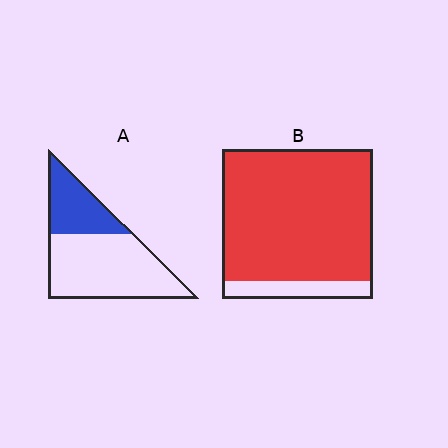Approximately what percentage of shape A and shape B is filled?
A is approximately 30% and B is approximately 90%.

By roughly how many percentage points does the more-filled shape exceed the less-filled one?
By roughly 55 percentage points (B over A).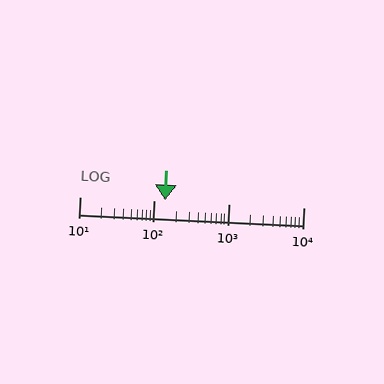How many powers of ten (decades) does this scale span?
The scale spans 3 decades, from 10 to 10000.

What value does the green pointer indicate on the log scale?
The pointer indicates approximately 140.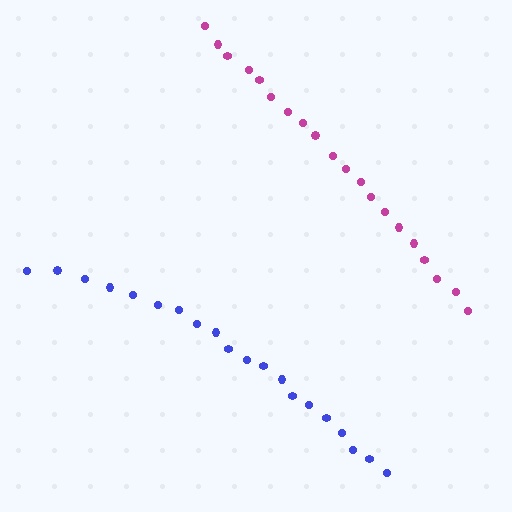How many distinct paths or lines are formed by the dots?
There are 2 distinct paths.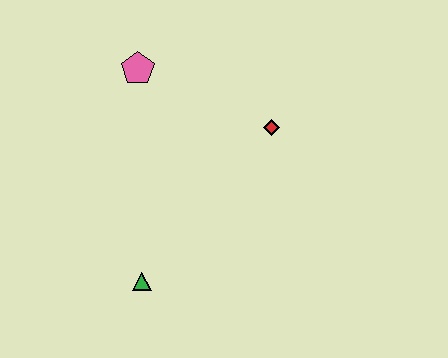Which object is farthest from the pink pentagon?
The green triangle is farthest from the pink pentagon.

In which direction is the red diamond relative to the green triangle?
The red diamond is above the green triangle.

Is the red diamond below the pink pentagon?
Yes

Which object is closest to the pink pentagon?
The red diamond is closest to the pink pentagon.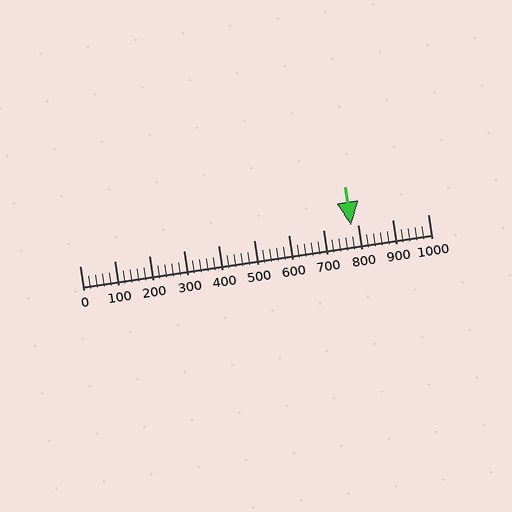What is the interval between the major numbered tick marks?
The major tick marks are spaced 100 units apart.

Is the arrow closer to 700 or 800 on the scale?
The arrow is closer to 800.